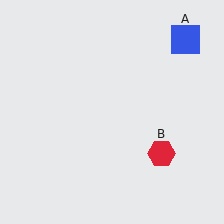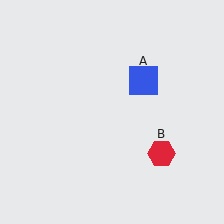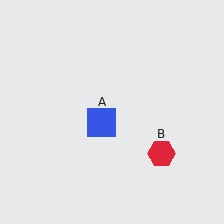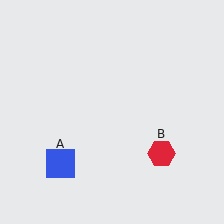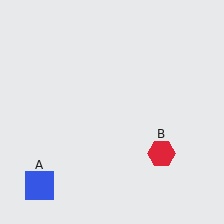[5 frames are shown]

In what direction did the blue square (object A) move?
The blue square (object A) moved down and to the left.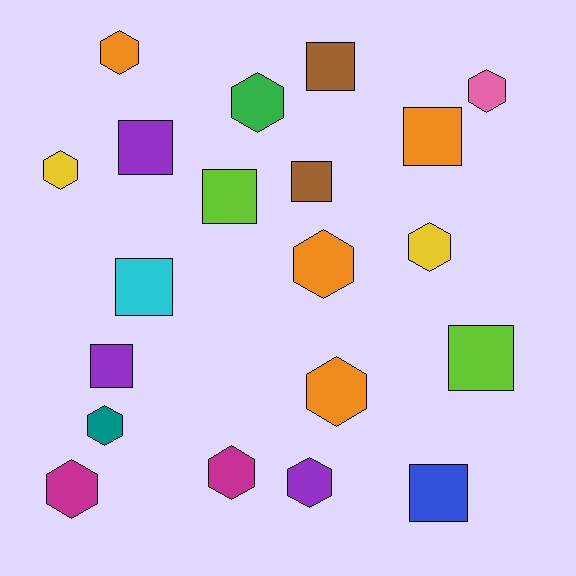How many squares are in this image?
There are 9 squares.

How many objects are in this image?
There are 20 objects.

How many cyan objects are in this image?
There is 1 cyan object.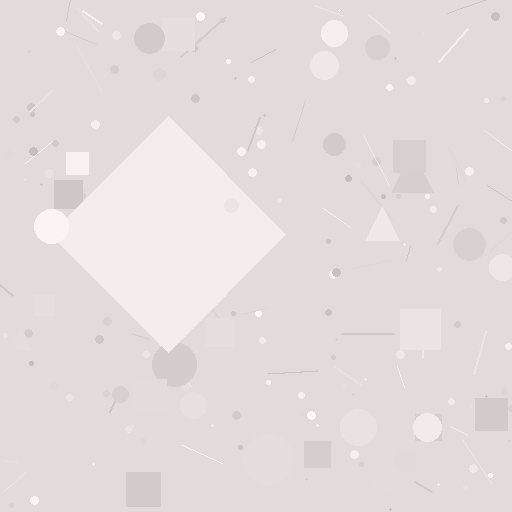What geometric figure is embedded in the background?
A diamond is embedded in the background.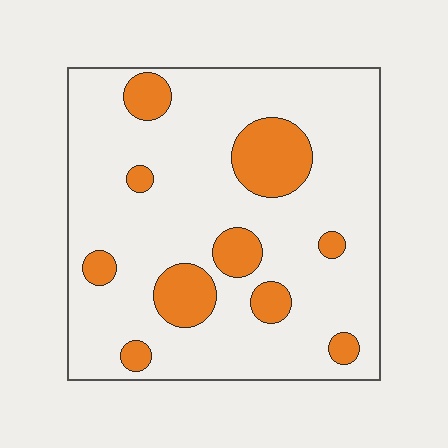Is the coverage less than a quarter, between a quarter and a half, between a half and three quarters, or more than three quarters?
Less than a quarter.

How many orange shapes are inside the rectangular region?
10.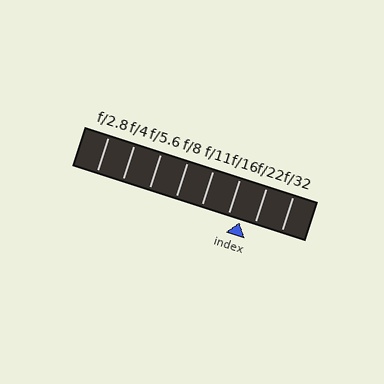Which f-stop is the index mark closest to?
The index mark is closest to f/16.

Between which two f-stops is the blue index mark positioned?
The index mark is between f/16 and f/22.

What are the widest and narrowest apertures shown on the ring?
The widest aperture shown is f/2.8 and the narrowest is f/32.